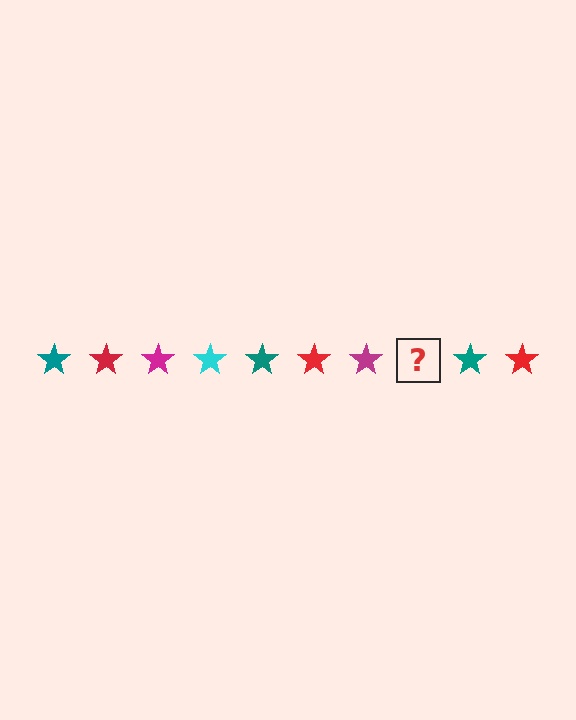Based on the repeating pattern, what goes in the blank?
The blank should be a cyan star.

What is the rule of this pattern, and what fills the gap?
The rule is that the pattern cycles through teal, red, magenta, cyan stars. The gap should be filled with a cyan star.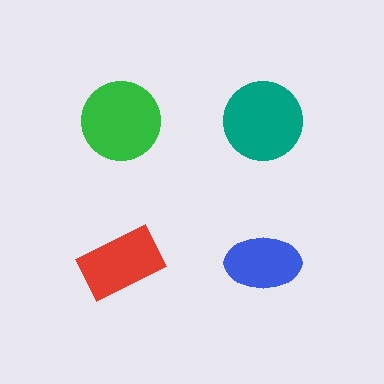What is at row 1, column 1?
A green circle.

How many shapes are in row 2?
2 shapes.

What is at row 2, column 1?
A red rectangle.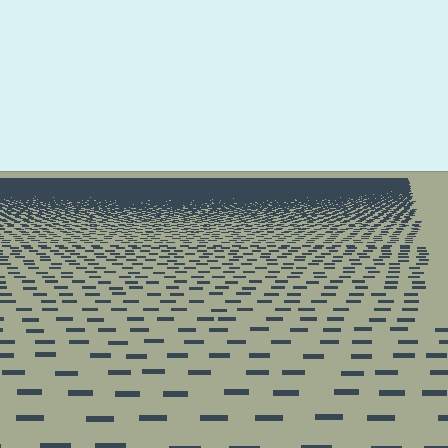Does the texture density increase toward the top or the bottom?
Density increases toward the top.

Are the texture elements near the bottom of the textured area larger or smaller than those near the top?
Larger. Near the bottom, elements are closer to the viewer and appear at a bigger on-screen size.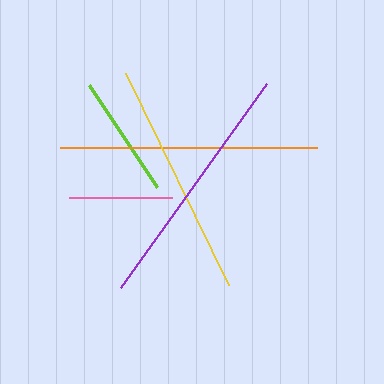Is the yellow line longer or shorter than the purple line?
The purple line is longer than the yellow line.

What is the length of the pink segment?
The pink segment is approximately 103 pixels long.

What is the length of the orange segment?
The orange segment is approximately 258 pixels long.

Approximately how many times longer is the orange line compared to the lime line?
The orange line is approximately 2.1 times the length of the lime line.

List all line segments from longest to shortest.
From longest to shortest: orange, purple, yellow, lime, pink.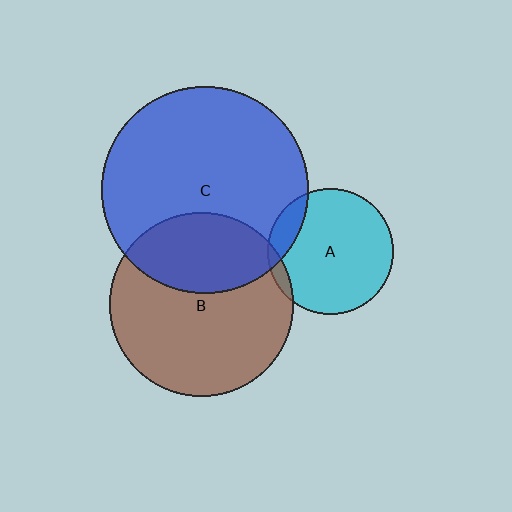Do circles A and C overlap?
Yes.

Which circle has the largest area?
Circle C (blue).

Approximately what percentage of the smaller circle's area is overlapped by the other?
Approximately 15%.